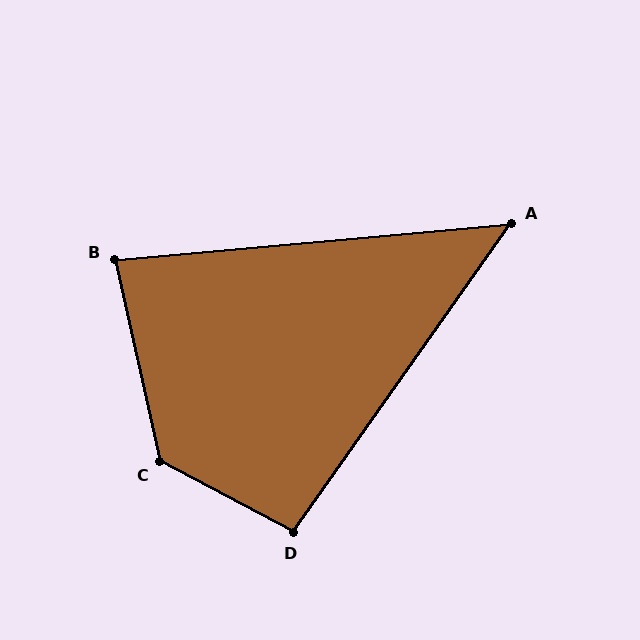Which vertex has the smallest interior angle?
A, at approximately 50 degrees.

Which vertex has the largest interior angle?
C, at approximately 130 degrees.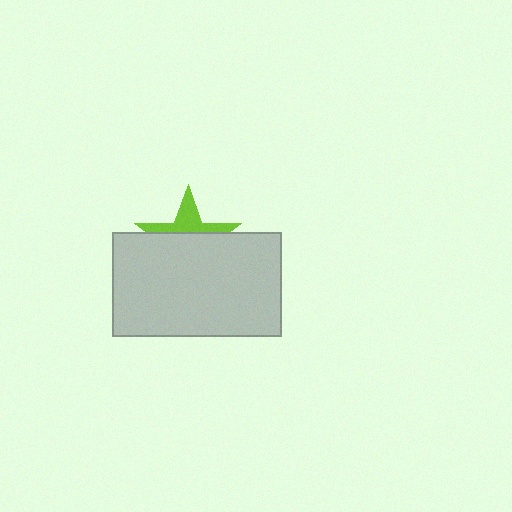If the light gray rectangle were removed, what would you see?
You would see the complete lime star.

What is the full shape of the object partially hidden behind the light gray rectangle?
The partially hidden object is a lime star.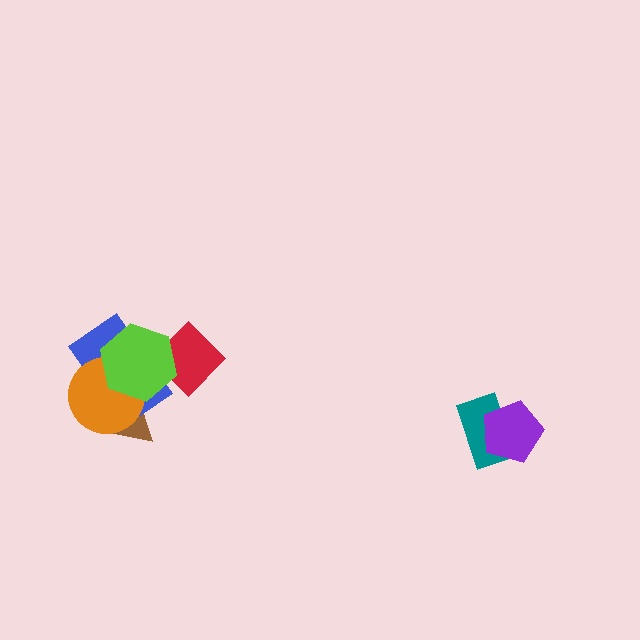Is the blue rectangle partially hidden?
Yes, it is partially covered by another shape.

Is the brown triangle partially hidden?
Yes, it is partially covered by another shape.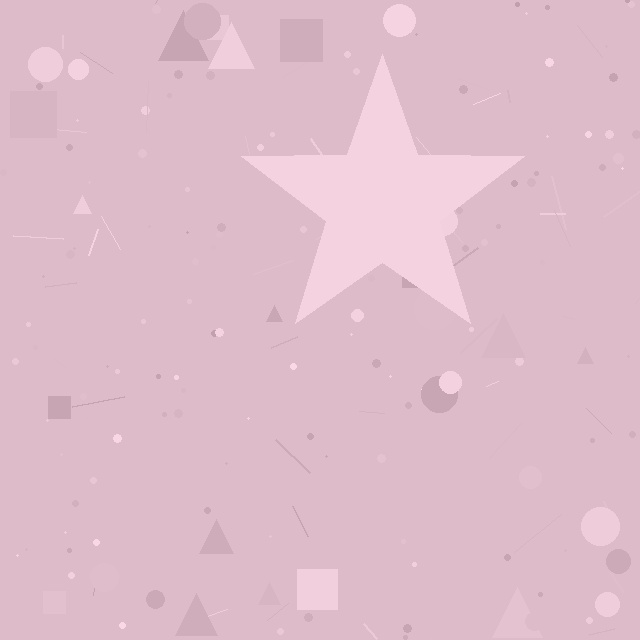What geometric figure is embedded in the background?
A star is embedded in the background.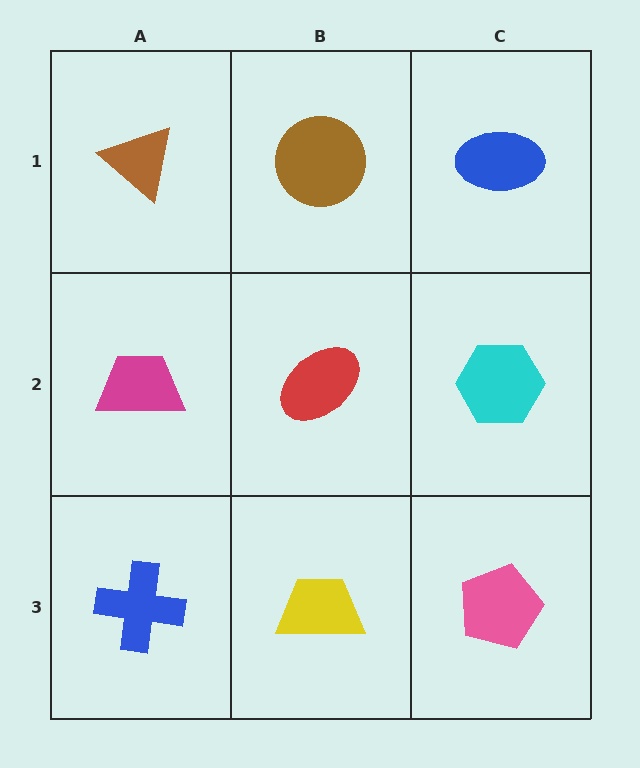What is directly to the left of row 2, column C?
A red ellipse.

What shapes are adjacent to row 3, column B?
A red ellipse (row 2, column B), a blue cross (row 3, column A), a pink pentagon (row 3, column C).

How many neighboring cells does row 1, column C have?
2.